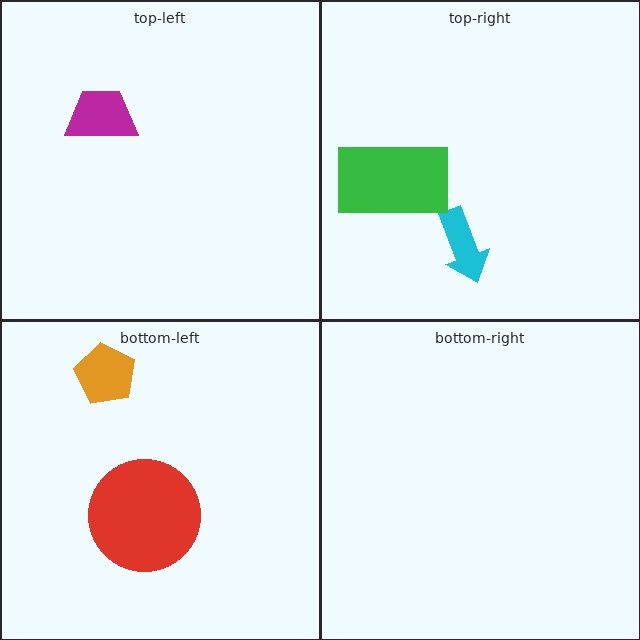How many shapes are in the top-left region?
1.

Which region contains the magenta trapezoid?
The top-left region.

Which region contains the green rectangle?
The top-right region.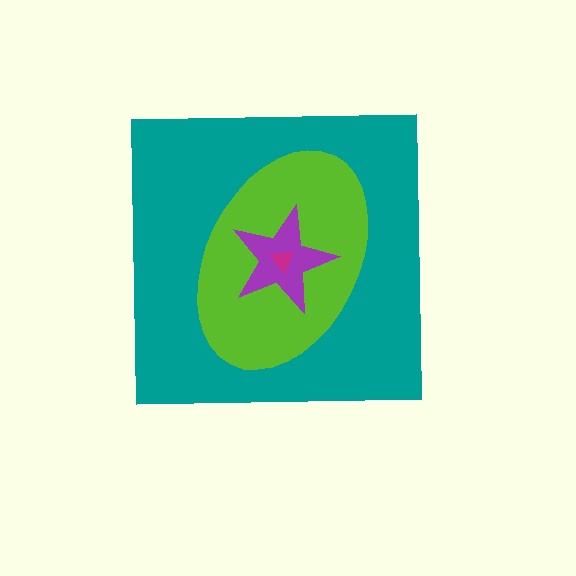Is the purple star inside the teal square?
Yes.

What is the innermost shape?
The magenta triangle.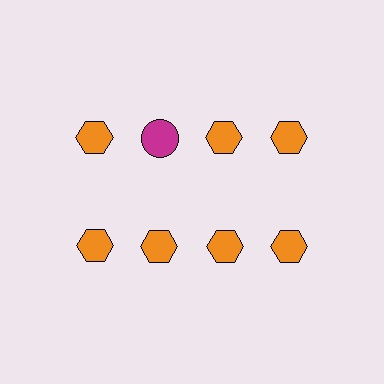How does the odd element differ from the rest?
It differs in both color (magenta instead of orange) and shape (circle instead of hexagon).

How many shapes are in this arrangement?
There are 8 shapes arranged in a grid pattern.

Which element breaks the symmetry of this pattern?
The magenta circle in the top row, second from left column breaks the symmetry. All other shapes are orange hexagons.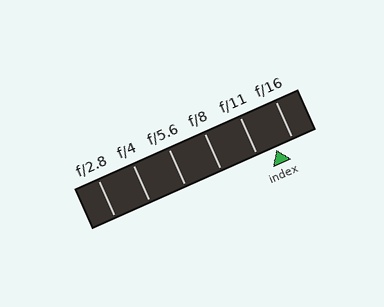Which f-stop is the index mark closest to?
The index mark is closest to f/16.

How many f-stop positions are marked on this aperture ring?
There are 6 f-stop positions marked.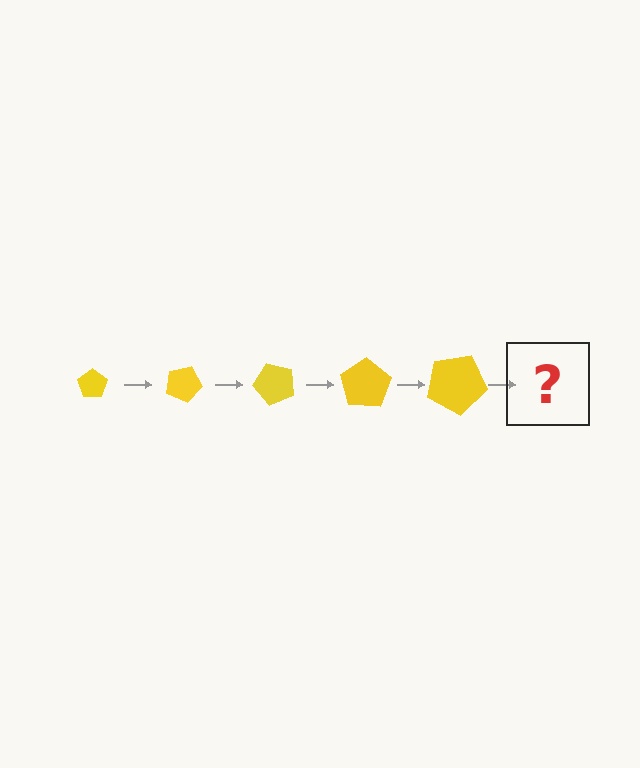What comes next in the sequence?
The next element should be a pentagon, larger than the previous one and rotated 125 degrees from the start.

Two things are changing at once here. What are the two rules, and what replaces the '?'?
The two rules are that the pentagon grows larger each step and it rotates 25 degrees each step. The '?' should be a pentagon, larger than the previous one and rotated 125 degrees from the start.